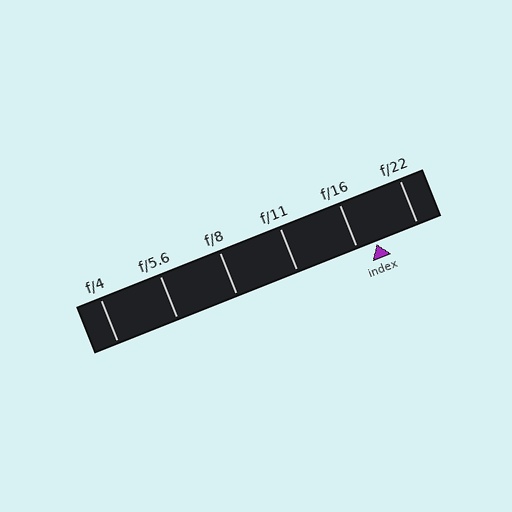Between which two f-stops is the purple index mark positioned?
The index mark is between f/16 and f/22.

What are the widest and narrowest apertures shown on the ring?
The widest aperture shown is f/4 and the narrowest is f/22.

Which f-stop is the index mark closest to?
The index mark is closest to f/16.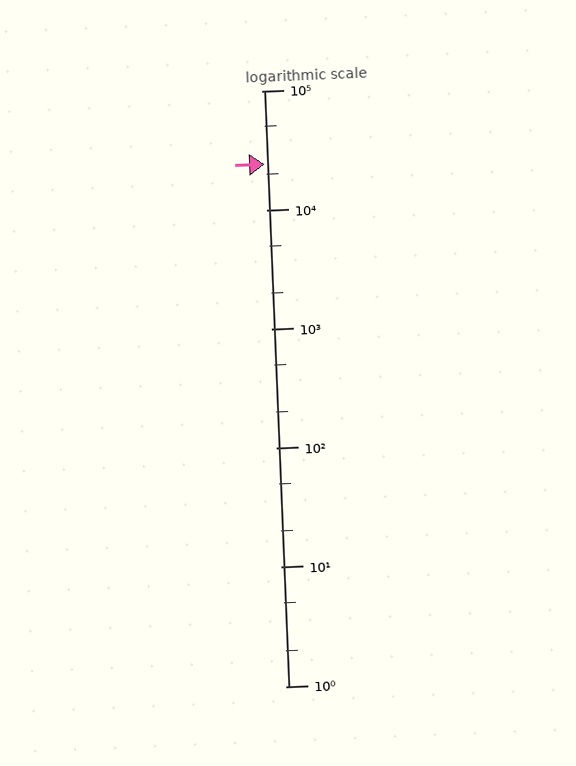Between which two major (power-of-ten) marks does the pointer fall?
The pointer is between 10000 and 100000.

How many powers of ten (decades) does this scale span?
The scale spans 5 decades, from 1 to 100000.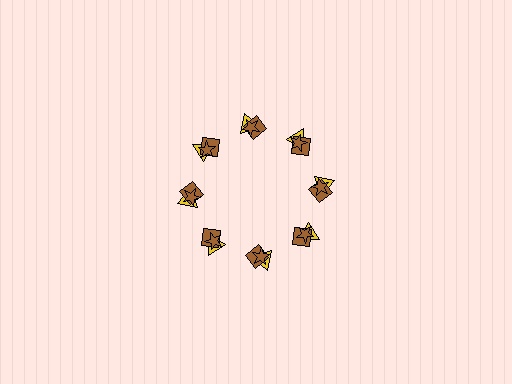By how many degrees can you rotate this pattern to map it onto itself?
The pattern maps onto itself every 45 degrees of rotation.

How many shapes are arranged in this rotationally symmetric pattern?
There are 24 shapes, arranged in 8 groups of 3.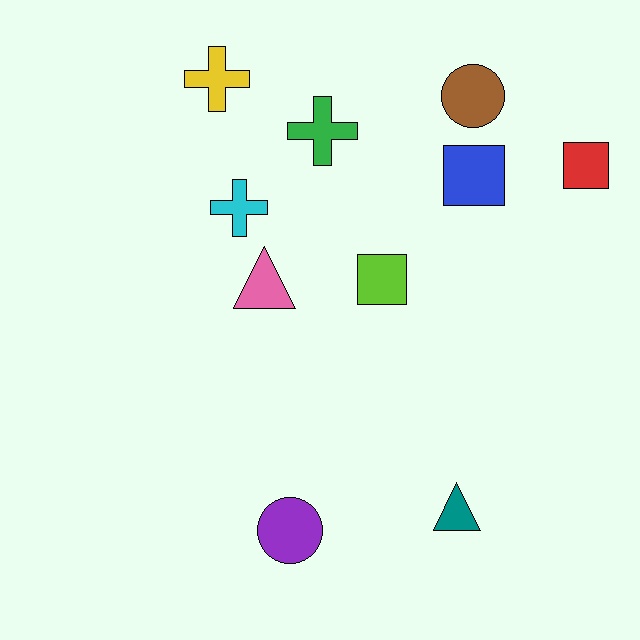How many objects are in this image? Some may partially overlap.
There are 10 objects.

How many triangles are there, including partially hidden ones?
There are 2 triangles.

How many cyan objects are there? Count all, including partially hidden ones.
There is 1 cyan object.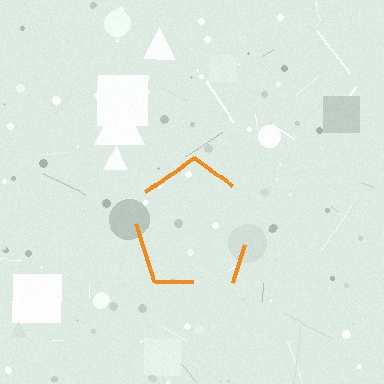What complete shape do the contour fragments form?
The contour fragments form a pentagon.